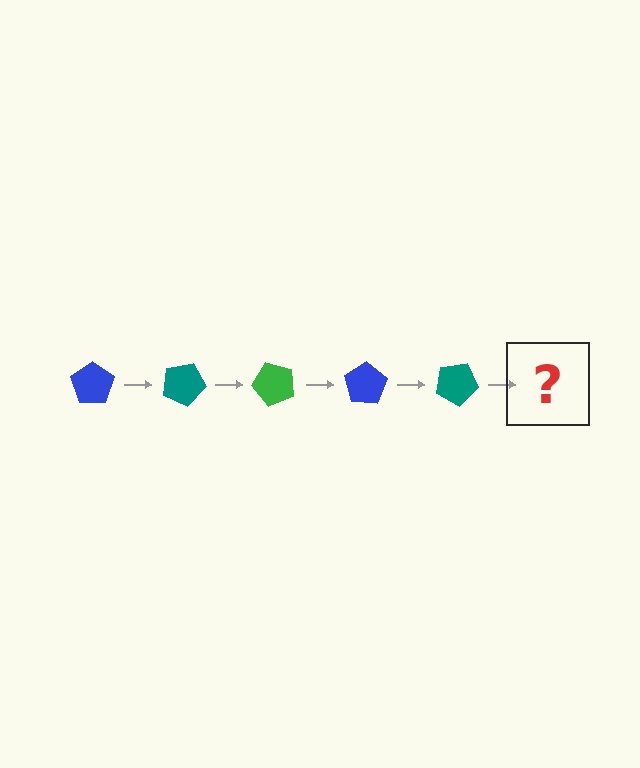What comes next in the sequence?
The next element should be a green pentagon, rotated 125 degrees from the start.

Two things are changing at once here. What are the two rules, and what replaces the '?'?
The two rules are that it rotates 25 degrees each step and the color cycles through blue, teal, and green. The '?' should be a green pentagon, rotated 125 degrees from the start.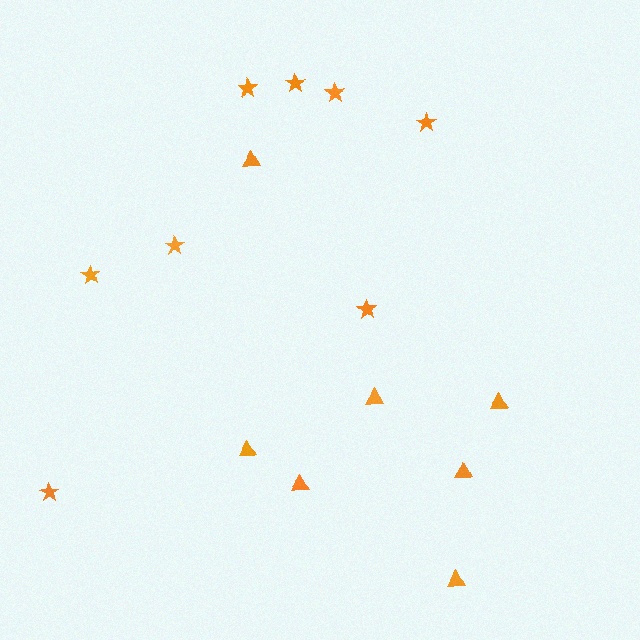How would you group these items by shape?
There are 2 groups: one group of stars (8) and one group of triangles (7).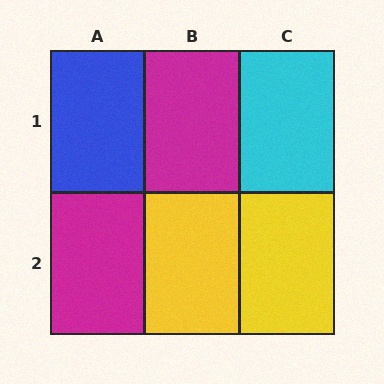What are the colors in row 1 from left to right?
Blue, magenta, cyan.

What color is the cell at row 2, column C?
Yellow.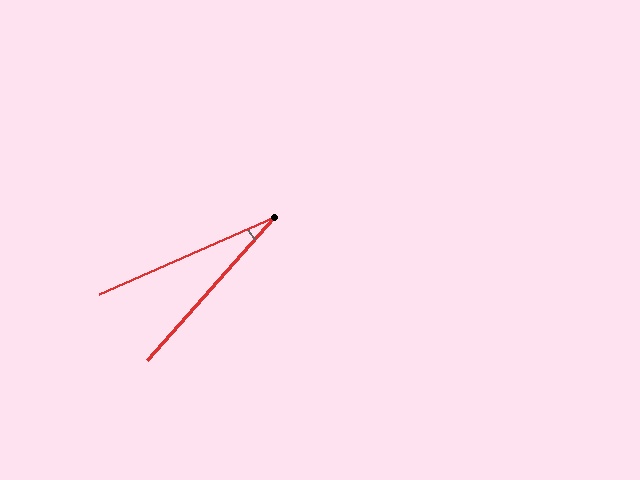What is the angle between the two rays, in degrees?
Approximately 25 degrees.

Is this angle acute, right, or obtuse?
It is acute.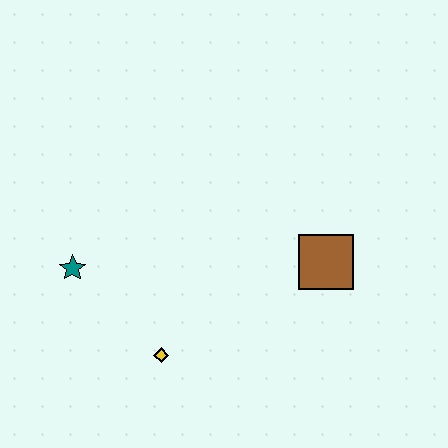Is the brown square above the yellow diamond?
Yes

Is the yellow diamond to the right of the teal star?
Yes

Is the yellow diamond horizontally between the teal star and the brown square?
Yes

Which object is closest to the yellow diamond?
The teal star is closest to the yellow diamond.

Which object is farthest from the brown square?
The teal star is farthest from the brown square.